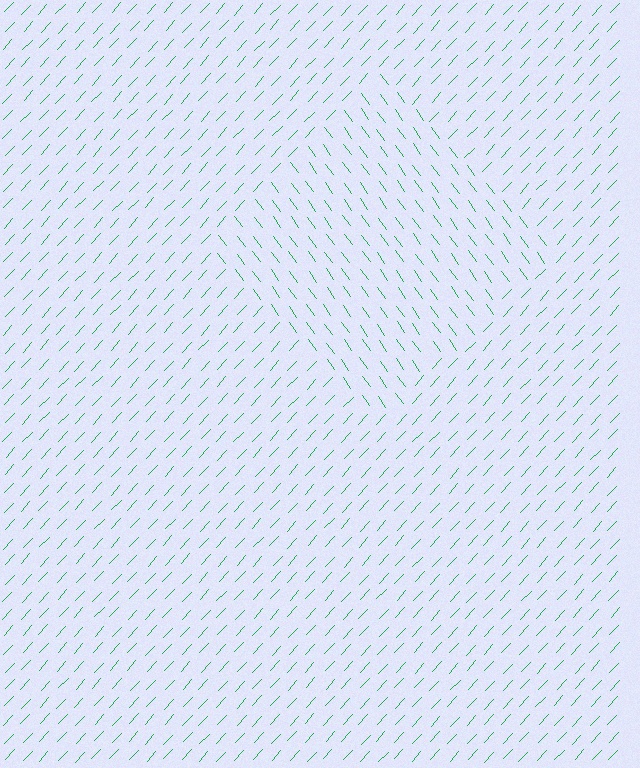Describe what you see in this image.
The image is filled with small green line segments. A diamond region in the image has lines oriented differently from the surrounding lines, creating a visible texture boundary.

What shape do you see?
I see a diamond.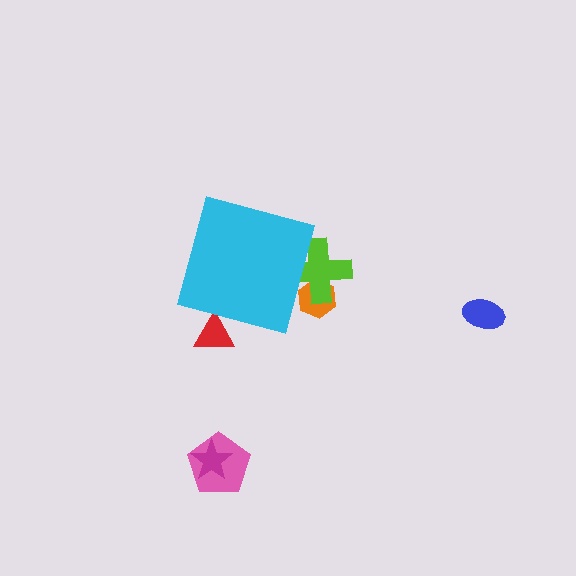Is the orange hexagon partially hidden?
Yes, the orange hexagon is partially hidden behind the cyan diamond.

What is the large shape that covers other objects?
A cyan diamond.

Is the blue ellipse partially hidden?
No, the blue ellipse is fully visible.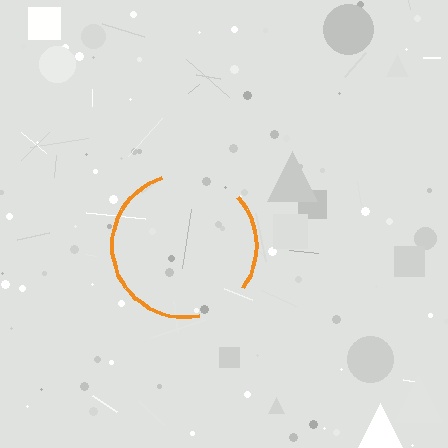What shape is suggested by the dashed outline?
The dashed outline suggests a circle.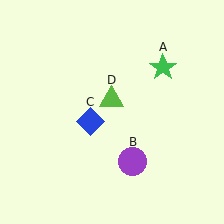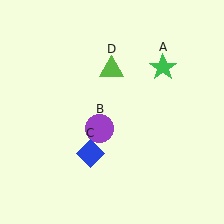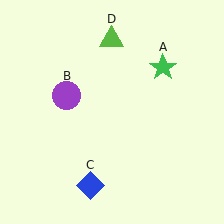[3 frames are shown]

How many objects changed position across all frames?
3 objects changed position: purple circle (object B), blue diamond (object C), lime triangle (object D).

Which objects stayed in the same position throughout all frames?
Green star (object A) remained stationary.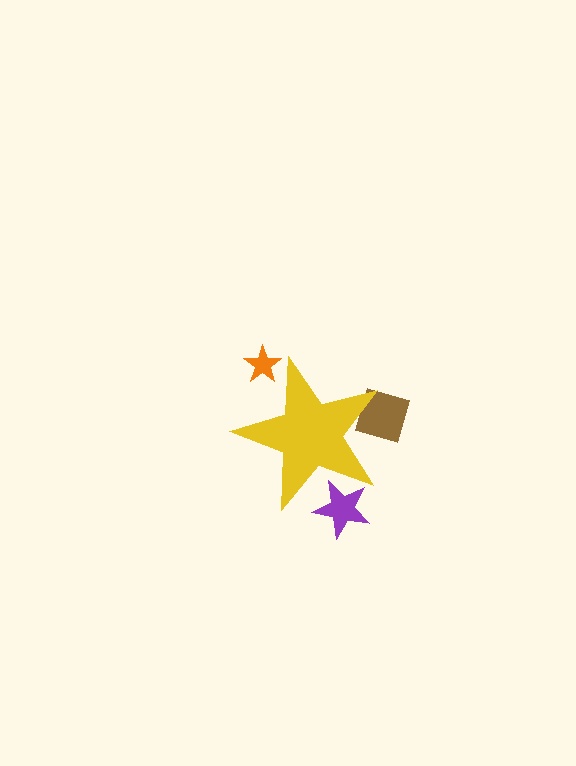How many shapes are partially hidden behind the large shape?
3 shapes are partially hidden.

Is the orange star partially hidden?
Yes, the orange star is partially hidden behind the yellow star.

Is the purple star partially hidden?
Yes, the purple star is partially hidden behind the yellow star.